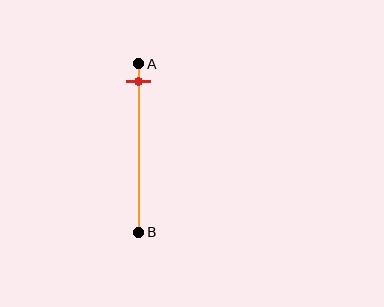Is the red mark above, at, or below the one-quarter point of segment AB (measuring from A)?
The red mark is above the one-quarter point of segment AB.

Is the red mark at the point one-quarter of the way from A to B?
No, the mark is at about 10% from A, not at the 25% one-quarter point.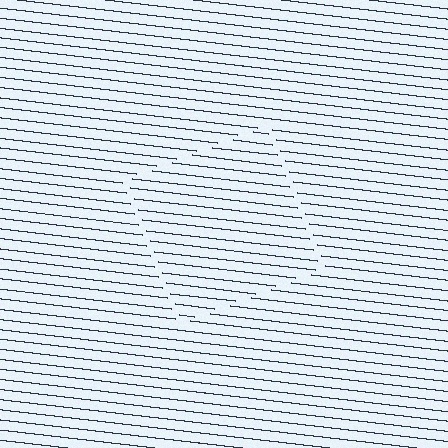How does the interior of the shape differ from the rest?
The interior of the shape contains the same grating, shifted by half a period — the contour is defined by the phase discontinuity where line-ends from the inner and outer gratings abut.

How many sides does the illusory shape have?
4 sides — the line-ends trace a square.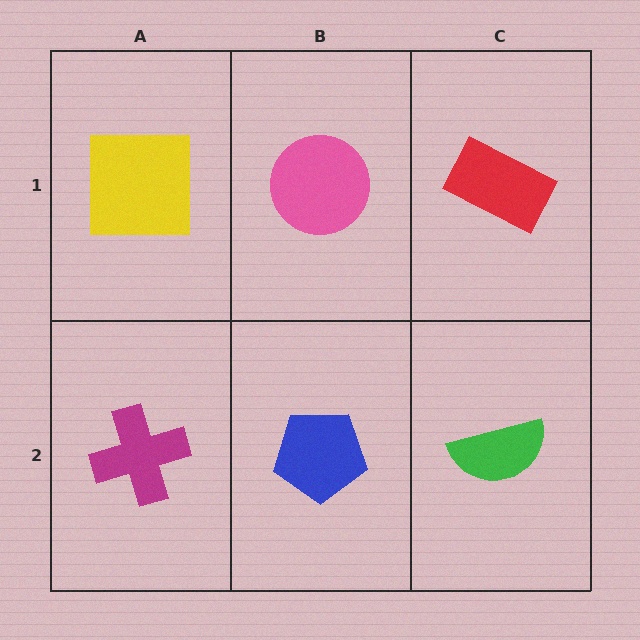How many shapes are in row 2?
3 shapes.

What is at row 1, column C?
A red rectangle.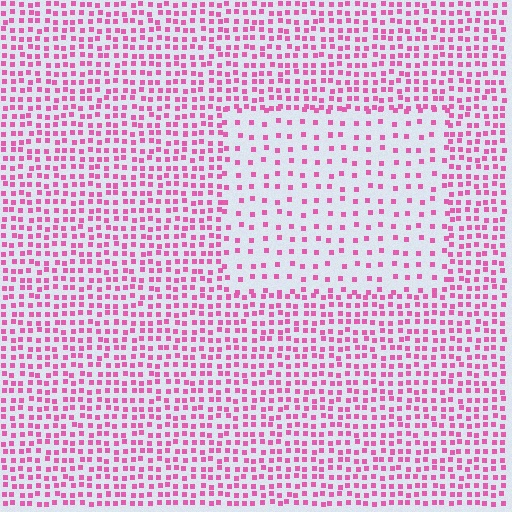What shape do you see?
I see a rectangle.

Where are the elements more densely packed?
The elements are more densely packed outside the rectangle boundary.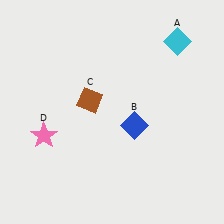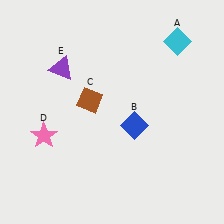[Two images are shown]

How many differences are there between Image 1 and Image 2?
There is 1 difference between the two images.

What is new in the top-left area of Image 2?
A purple triangle (E) was added in the top-left area of Image 2.